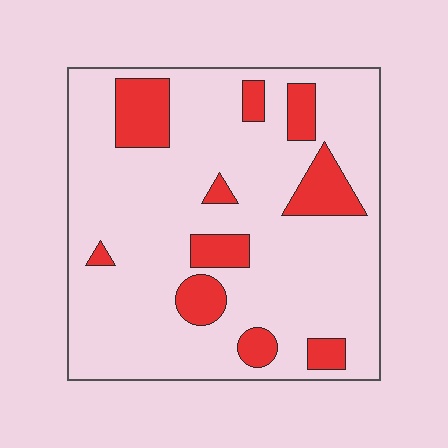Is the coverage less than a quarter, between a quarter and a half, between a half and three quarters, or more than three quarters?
Less than a quarter.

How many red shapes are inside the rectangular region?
10.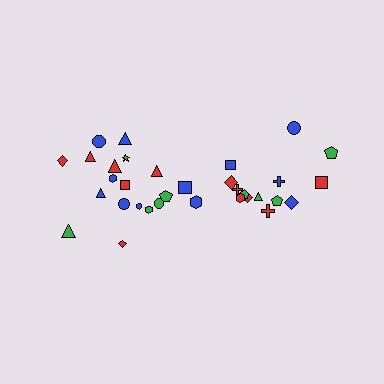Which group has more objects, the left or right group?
The left group.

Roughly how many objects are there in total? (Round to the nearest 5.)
Roughly 35 objects in total.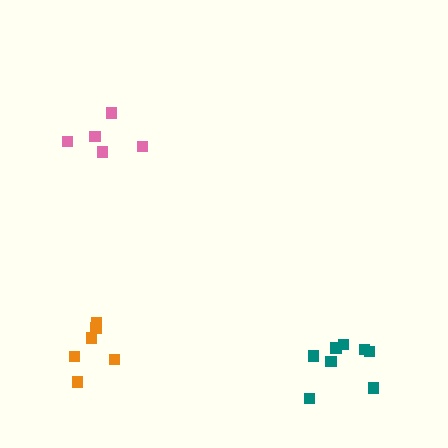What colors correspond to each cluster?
The clusters are colored: pink, teal, orange.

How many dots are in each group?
Group 1: 5 dots, Group 2: 8 dots, Group 3: 6 dots (19 total).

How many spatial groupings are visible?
There are 3 spatial groupings.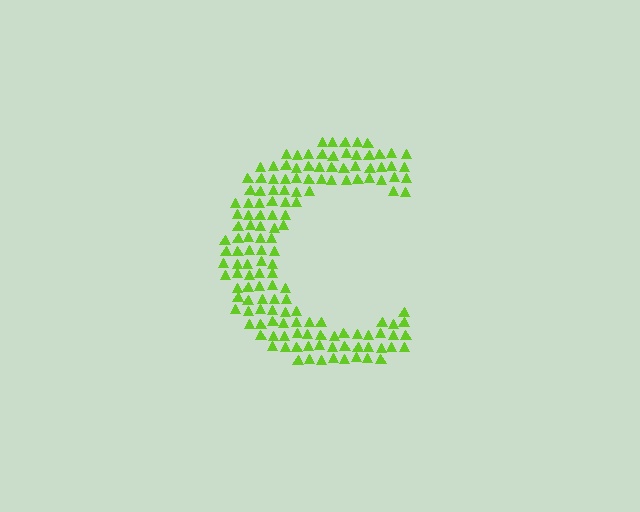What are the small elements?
The small elements are triangles.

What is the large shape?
The large shape is the letter C.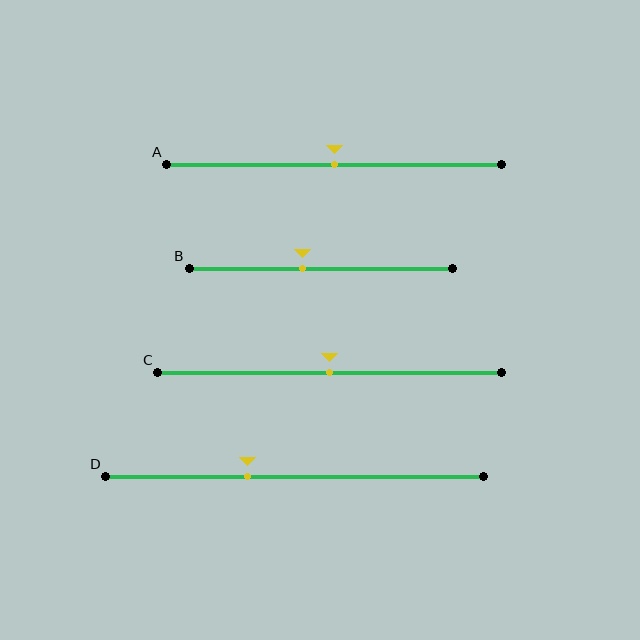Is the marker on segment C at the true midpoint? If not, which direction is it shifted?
Yes, the marker on segment C is at the true midpoint.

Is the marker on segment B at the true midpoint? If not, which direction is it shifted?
No, the marker on segment B is shifted to the left by about 7% of the segment length.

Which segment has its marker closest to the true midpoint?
Segment A has its marker closest to the true midpoint.